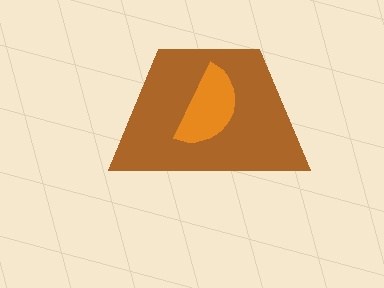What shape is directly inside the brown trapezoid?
The orange semicircle.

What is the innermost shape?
The orange semicircle.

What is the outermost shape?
The brown trapezoid.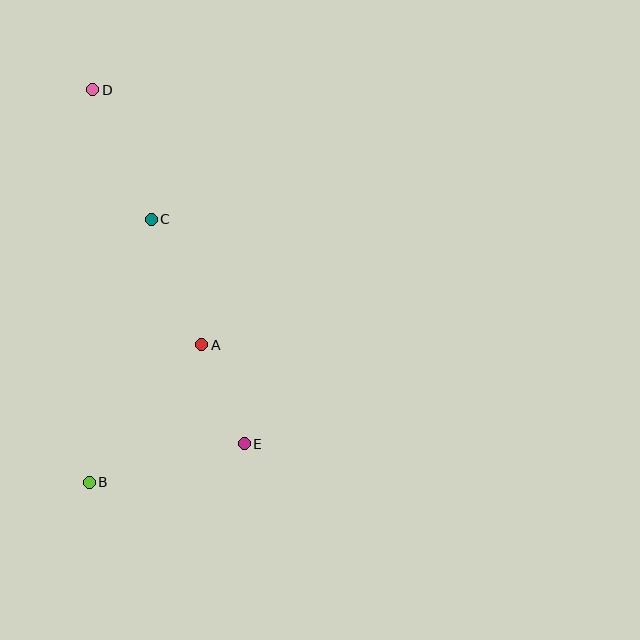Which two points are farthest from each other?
Points B and D are farthest from each other.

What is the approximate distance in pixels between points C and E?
The distance between C and E is approximately 243 pixels.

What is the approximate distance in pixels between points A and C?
The distance between A and C is approximately 135 pixels.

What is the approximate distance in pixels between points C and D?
The distance between C and D is approximately 142 pixels.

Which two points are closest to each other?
Points A and E are closest to each other.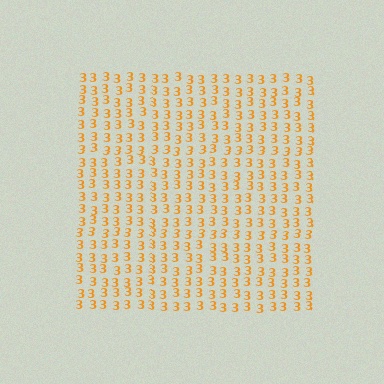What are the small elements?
The small elements are digit 3's.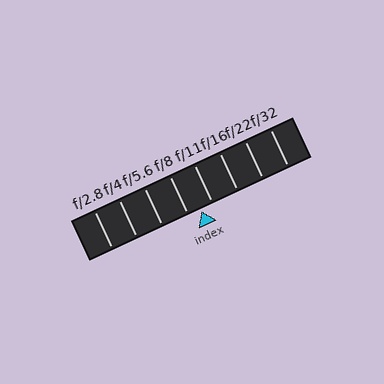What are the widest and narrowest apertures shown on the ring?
The widest aperture shown is f/2.8 and the narrowest is f/32.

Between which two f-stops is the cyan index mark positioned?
The index mark is between f/8 and f/11.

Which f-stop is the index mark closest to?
The index mark is closest to f/11.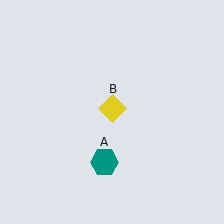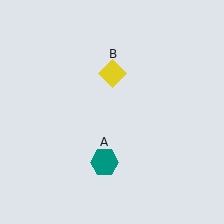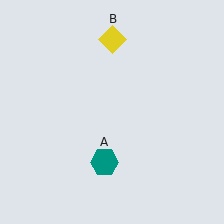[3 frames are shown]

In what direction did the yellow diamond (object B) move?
The yellow diamond (object B) moved up.